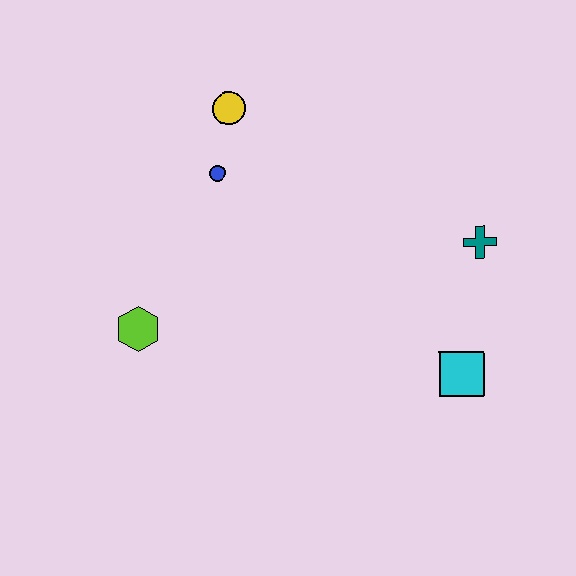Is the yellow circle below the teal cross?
No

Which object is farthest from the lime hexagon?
The teal cross is farthest from the lime hexagon.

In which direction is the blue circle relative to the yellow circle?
The blue circle is below the yellow circle.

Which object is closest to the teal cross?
The cyan square is closest to the teal cross.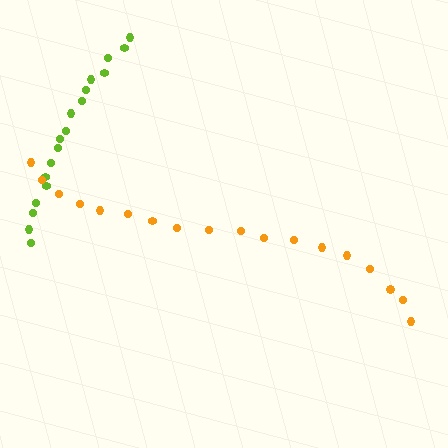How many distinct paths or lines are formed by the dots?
There are 2 distinct paths.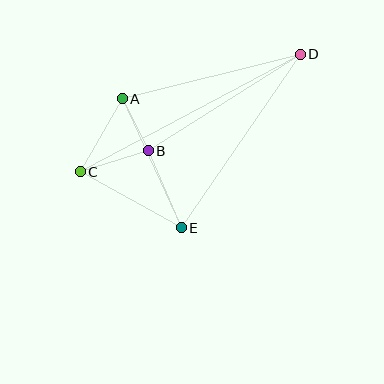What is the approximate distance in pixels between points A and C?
The distance between A and C is approximately 84 pixels.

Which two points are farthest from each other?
Points C and D are farthest from each other.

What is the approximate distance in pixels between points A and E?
The distance between A and E is approximately 142 pixels.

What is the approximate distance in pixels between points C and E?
The distance between C and E is approximately 116 pixels.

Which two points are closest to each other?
Points A and B are closest to each other.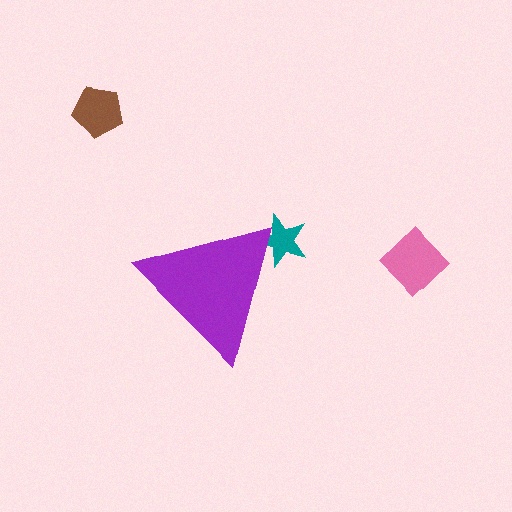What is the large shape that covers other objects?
A purple triangle.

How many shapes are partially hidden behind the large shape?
1 shape is partially hidden.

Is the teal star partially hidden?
Yes, the teal star is partially hidden behind the purple triangle.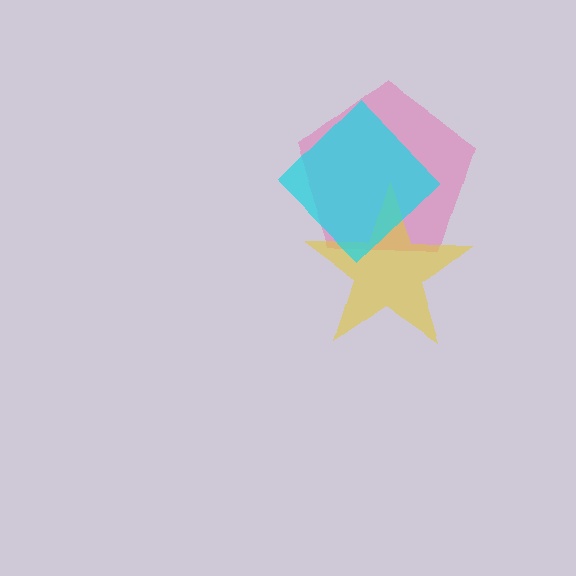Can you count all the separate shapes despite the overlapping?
Yes, there are 3 separate shapes.